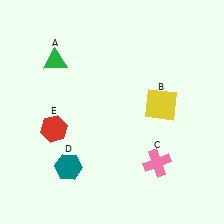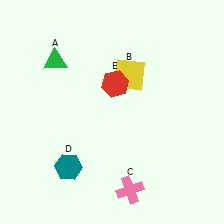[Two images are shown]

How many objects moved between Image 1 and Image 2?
3 objects moved between the two images.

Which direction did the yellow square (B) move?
The yellow square (B) moved left.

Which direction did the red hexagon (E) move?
The red hexagon (E) moved right.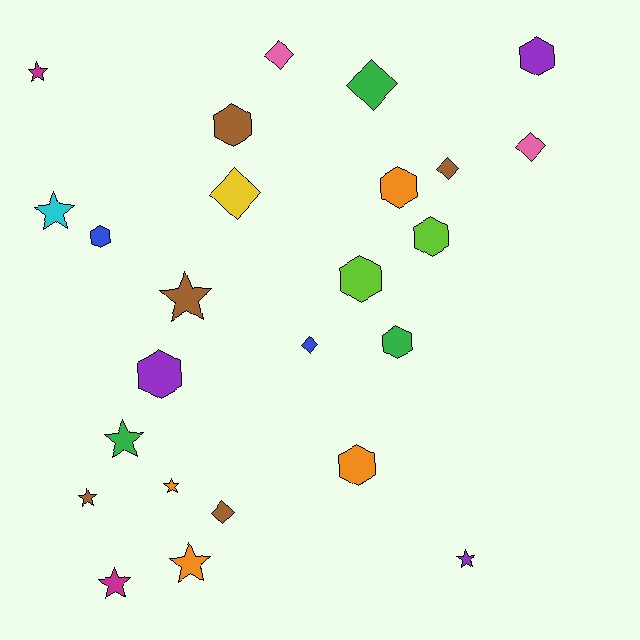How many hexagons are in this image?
There are 9 hexagons.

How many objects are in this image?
There are 25 objects.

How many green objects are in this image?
There are 3 green objects.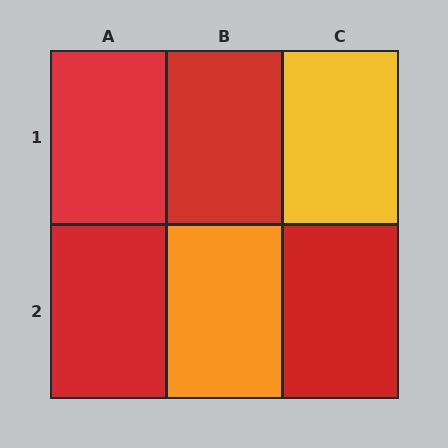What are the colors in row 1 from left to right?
Red, red, yellow.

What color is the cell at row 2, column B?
Orange.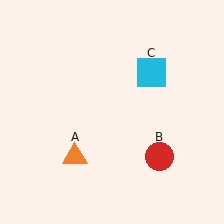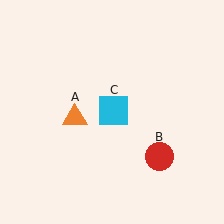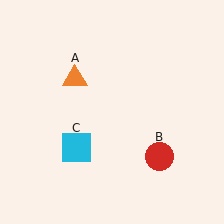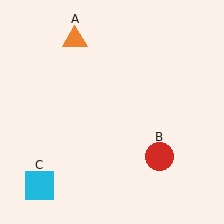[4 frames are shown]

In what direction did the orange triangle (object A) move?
The orange triangle (object A) moved up.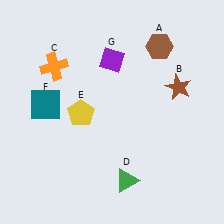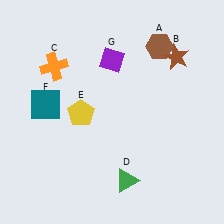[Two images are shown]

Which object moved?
The brown star (B) moved up.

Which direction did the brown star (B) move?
The brown star (B) moved up.